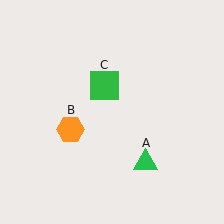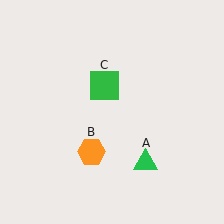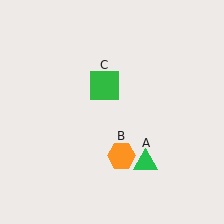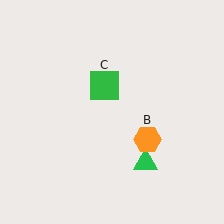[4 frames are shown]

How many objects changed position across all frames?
1 object changed position: orange hexagon (object B).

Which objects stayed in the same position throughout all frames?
Green triangle (object A) and green square (object C) remained stationary.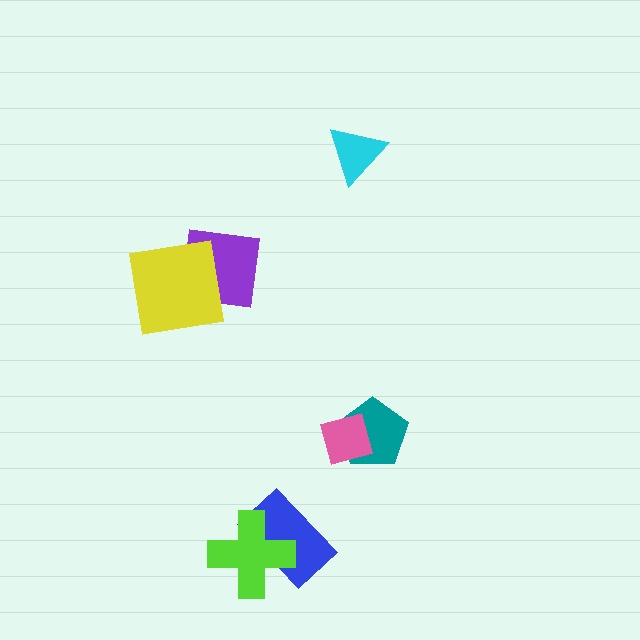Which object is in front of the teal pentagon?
The pink square is in front of the teal pentagon.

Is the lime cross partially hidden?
No, no other shape covers it.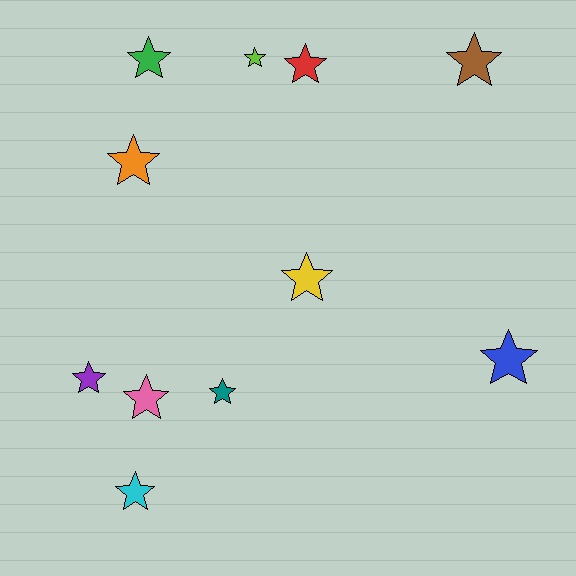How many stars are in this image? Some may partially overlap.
There are 11 stars.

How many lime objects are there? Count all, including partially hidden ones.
There is 1 lime object.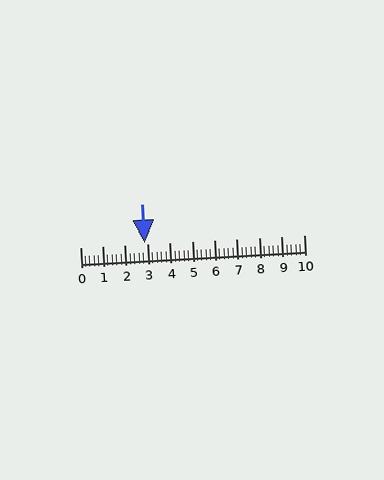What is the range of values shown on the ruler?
The ruler shows values from 0 to 10.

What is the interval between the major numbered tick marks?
The major tick marks are spaced 1 units apart.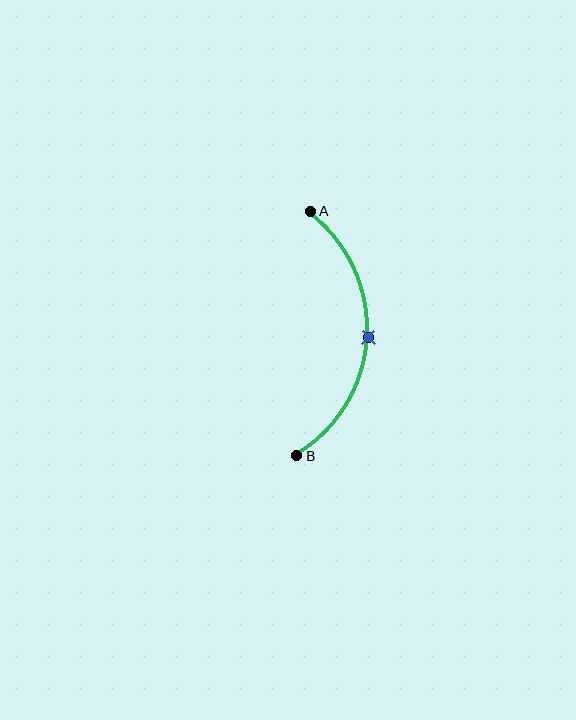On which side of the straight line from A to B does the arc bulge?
The arc bulges to the right of the straight line connecting A and B.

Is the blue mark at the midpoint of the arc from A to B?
Yes. The blue mark lies on the arc at equal arc-length from both A and B — it is the arc midpoint.